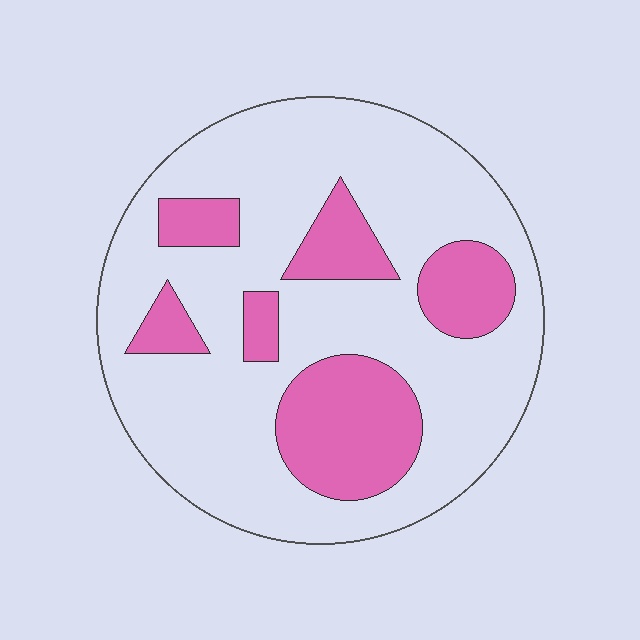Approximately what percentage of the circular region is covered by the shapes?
Approximately 25%.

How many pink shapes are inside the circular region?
6.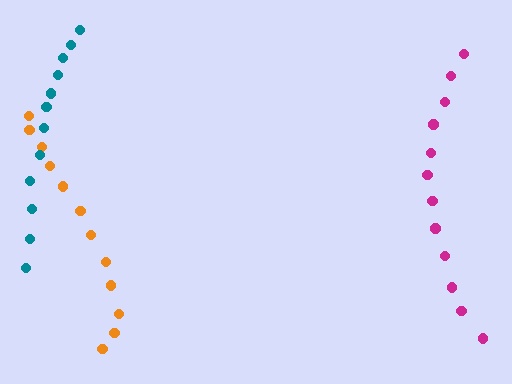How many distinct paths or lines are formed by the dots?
There are 3 distinct paths.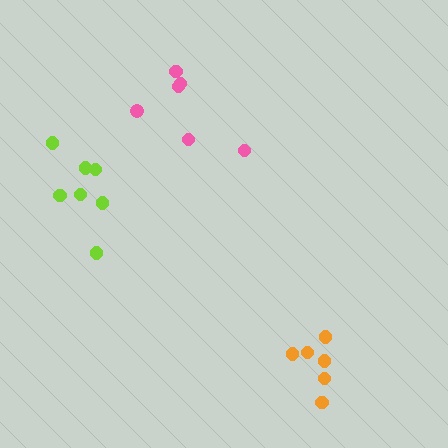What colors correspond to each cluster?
The clusters are colored: orange, pink, lime.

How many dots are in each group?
Group 1: 6 dots, Group 2: 6 dots, Group 3: 7 dots (19 total).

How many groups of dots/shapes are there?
There are 3 groups.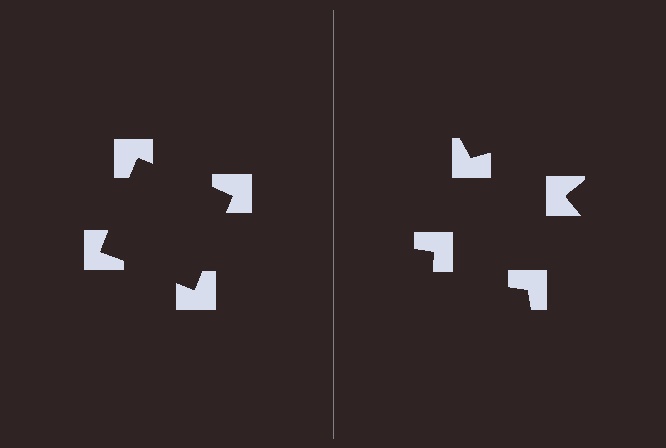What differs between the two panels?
The notched squares are positioned identically on both sides; only the wedge orientations differ. On the left they align to a square; on the right they are misaligned.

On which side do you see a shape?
An illusory square appears on the left side. On the right side the wedge cuts are rotated, so no coherent shape forms.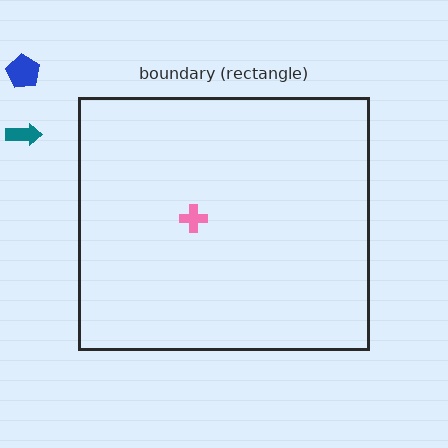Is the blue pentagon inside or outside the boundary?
Outside.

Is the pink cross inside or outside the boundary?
Inside.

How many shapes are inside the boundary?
1 inside, 2 outside.